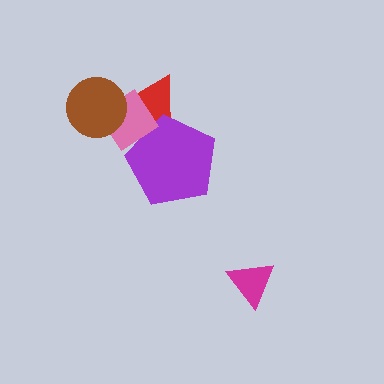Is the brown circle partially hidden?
No, no other shape covers it.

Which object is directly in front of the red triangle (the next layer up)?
The purple pentagon is directly in front of the red triangle.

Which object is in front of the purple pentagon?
The pink diamond is in front of the purple pentagon.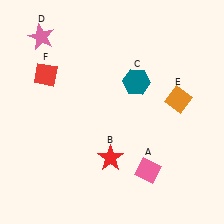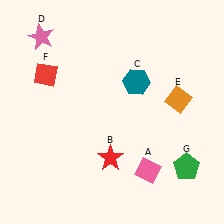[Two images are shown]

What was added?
A green pentagon (G) was added in Image 2.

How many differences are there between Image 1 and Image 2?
There is 1 difference between the two images.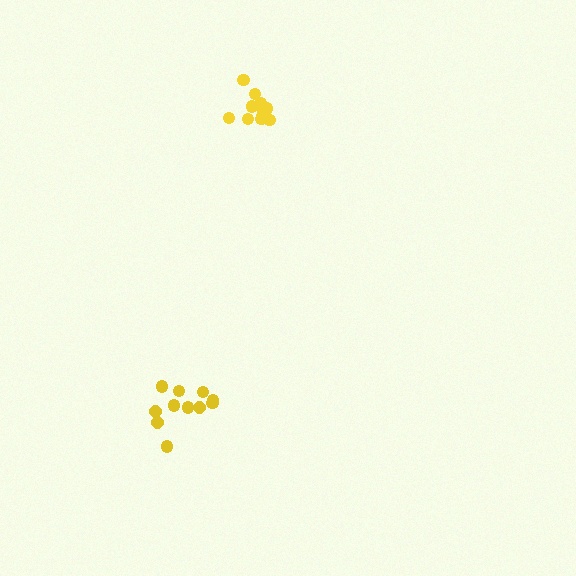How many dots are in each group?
Group 1: 11 dots, Group 2: 12 dots (23 total).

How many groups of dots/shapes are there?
There are 2 groups.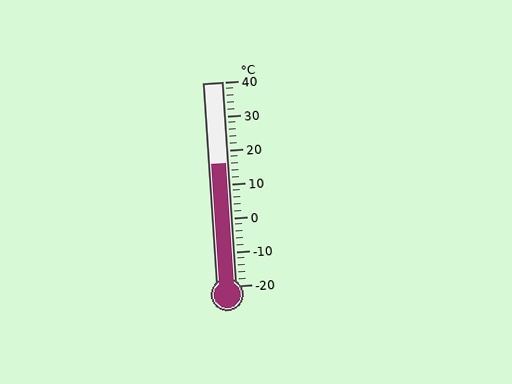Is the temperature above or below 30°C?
The temperature is below 30°C.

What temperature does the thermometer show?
The thermometer shows approximately 16°C.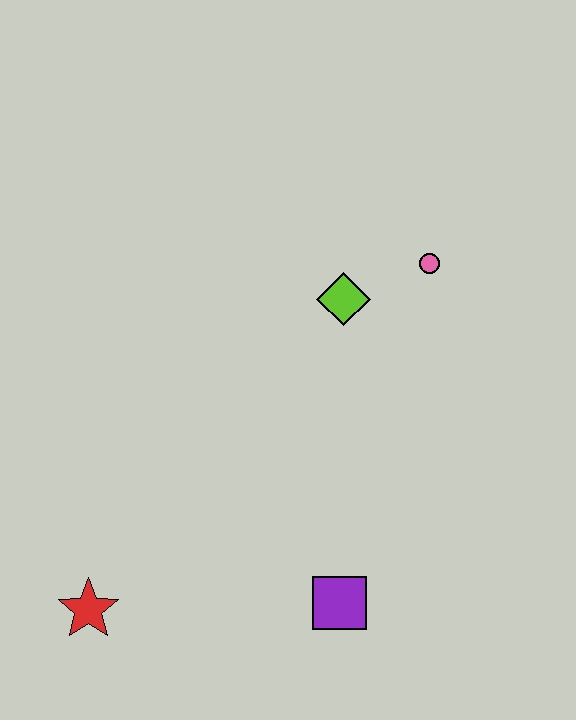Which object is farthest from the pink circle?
The red star is farthest from the pink circle.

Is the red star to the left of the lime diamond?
Yes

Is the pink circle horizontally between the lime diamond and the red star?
No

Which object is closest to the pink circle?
The lime diamond is closest to the pink circle.